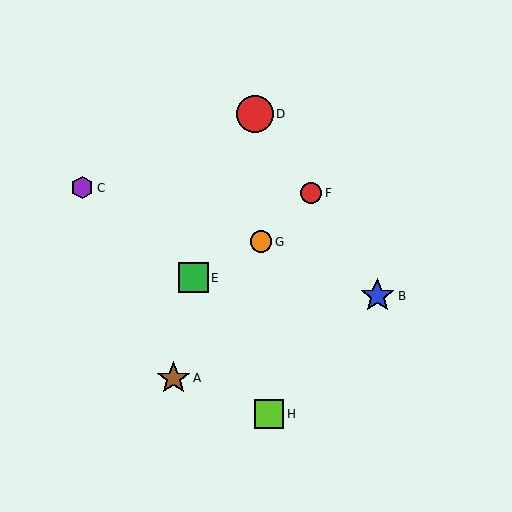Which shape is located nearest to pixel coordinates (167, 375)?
The brown star (labeled A) at (173, 378) is nearest to that location.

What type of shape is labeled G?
Shape G is an orange circle.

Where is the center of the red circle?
The center of the red circle is at (255, 114).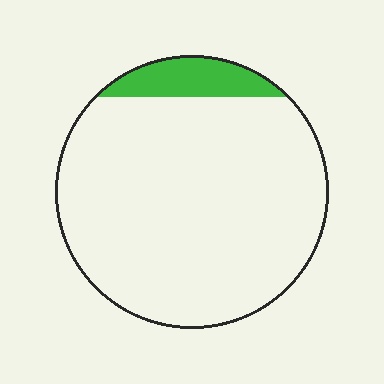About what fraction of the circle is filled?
About one tenth (1/10).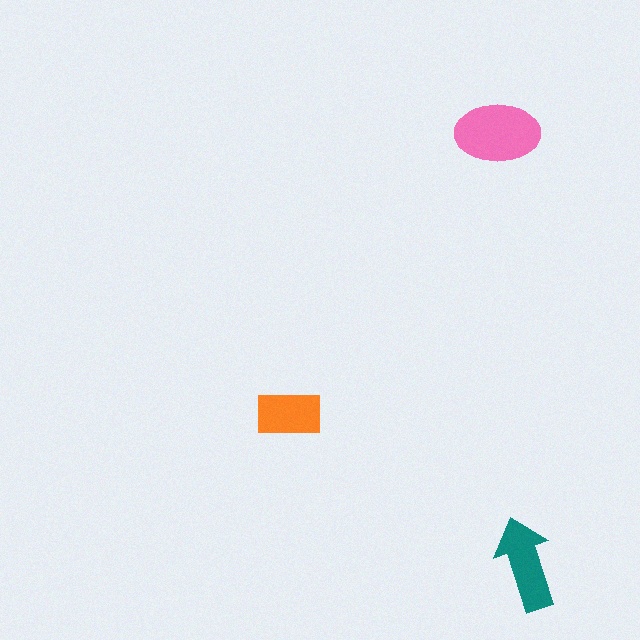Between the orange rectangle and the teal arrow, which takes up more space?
The teal arrow.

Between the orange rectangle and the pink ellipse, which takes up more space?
The pink ellipse.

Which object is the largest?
The pink ellipse.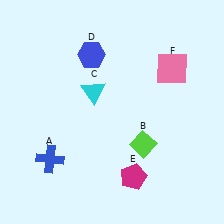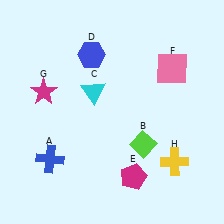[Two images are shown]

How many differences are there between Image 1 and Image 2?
There are 2 differences between the two images.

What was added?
A magenta star (G), a yellow cross (H) were added in Image 2.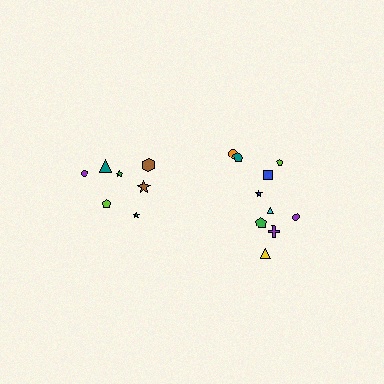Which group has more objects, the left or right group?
The right group.